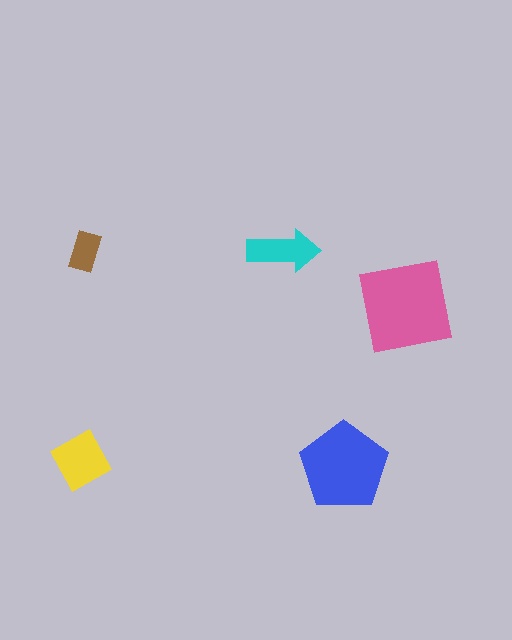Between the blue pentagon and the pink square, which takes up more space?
The pink square.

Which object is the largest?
The pink square.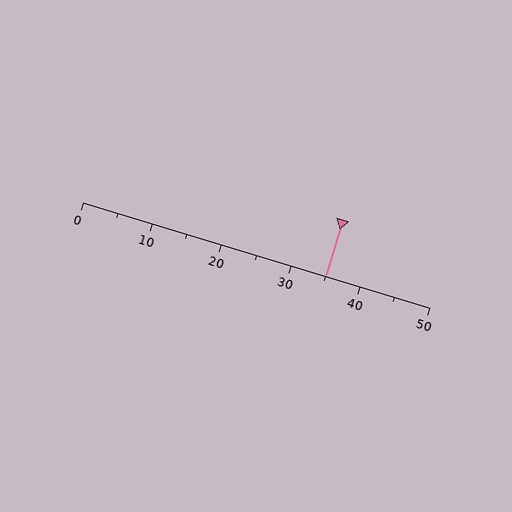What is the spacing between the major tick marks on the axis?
The major ticks are spaced 10 apart.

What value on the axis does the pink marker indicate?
The marker indicates approximately 35.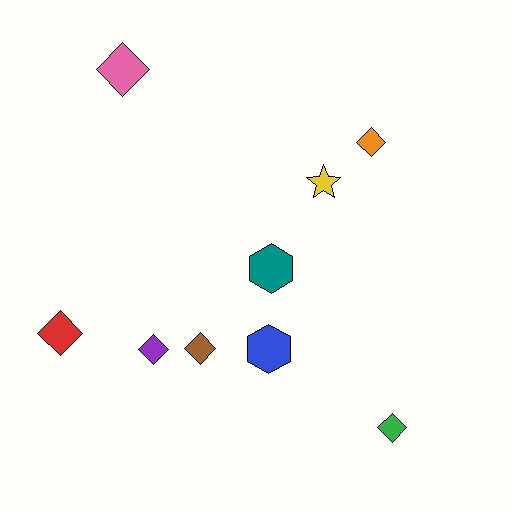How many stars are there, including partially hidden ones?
There is 1 star.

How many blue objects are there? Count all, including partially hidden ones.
There is 1 blue object.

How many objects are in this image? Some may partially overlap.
There are 9 objects.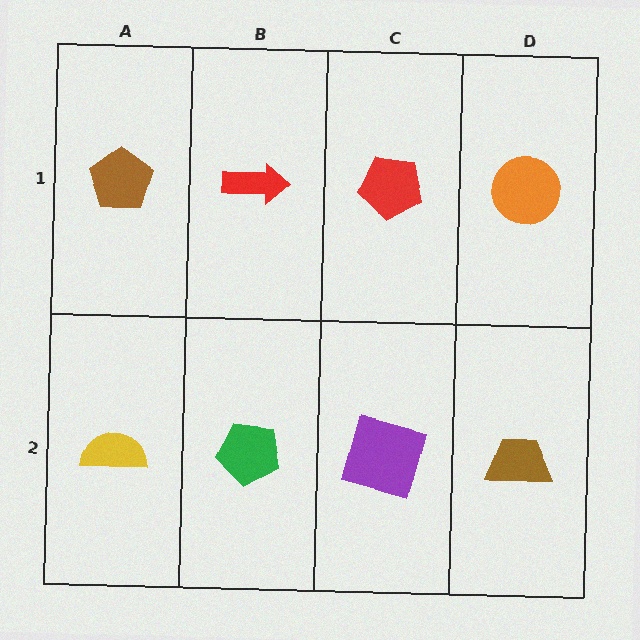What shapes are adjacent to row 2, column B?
A red arrow (row 1, column B), a yellow semicircle (row 2, column A), a purple square (row 2, column C).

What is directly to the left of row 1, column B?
A brown pentagon.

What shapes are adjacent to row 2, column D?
An orange circle (row 1, column D), a purple square (row 2, column C).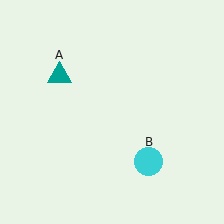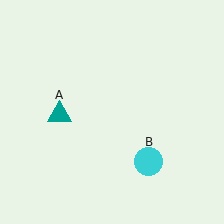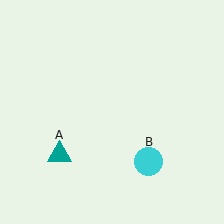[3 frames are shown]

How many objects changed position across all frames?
1 object changed position: teal triangle (object A).